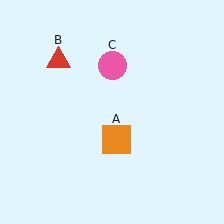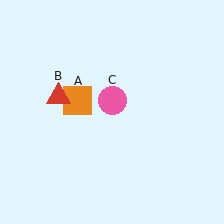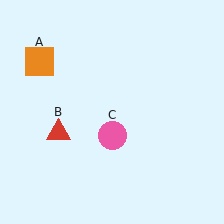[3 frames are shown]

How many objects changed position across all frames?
3 objects changed position: orange square (object A), red triangle (object B), pink circle (object C).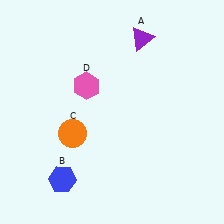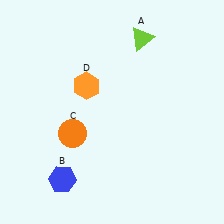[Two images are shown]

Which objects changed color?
A changed from purple to lime. D changed from pink to orange.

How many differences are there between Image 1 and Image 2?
There are 2 differences between the two images.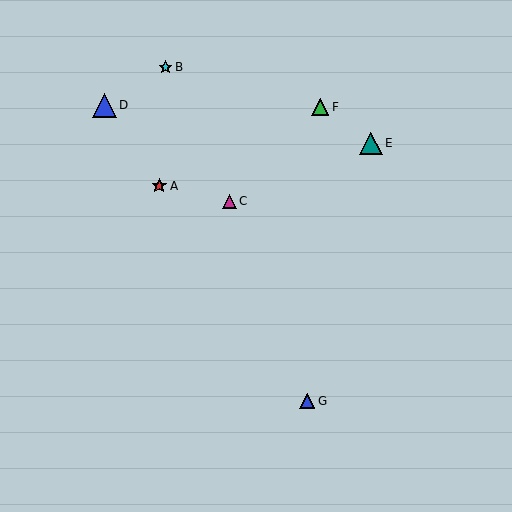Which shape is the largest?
The blue triangle (labeled D) is the largest.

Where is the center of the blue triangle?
The center of the blue triangle is at (307, 401).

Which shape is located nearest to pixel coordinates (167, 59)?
The cyan star (labeled B) at (165, 67) is nearest to that location.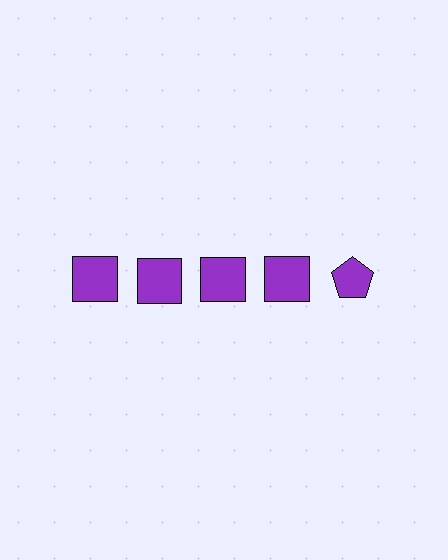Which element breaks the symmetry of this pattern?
The purple pentagon in the top row, rightmost column breaks the symmetry. All other shapes are purple squares.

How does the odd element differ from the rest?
It has a different shape: pentagon instead of square.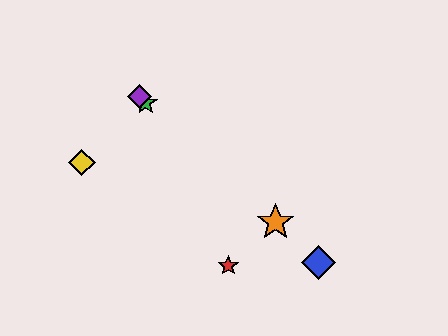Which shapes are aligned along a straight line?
The blue diamond, the green star, the purple diamond, the orange star are aligned along a straight line.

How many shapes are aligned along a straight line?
4 shapes (the blue diamond, the green star, the purple diamond, the orange star) are aligned along a straight line.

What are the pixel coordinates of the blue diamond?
The blue diamond is at (319, 262).